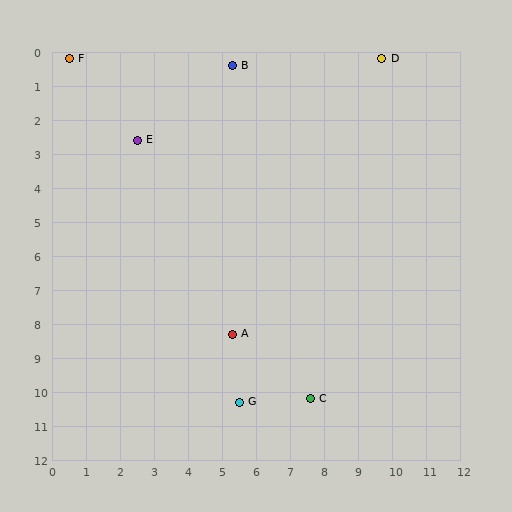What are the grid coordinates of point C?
Point C is at approximately (7.6, 10.2).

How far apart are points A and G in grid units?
Points A and G are about 2.0 grid units apart.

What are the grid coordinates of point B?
Point B is at approximately (5.3, 0.4).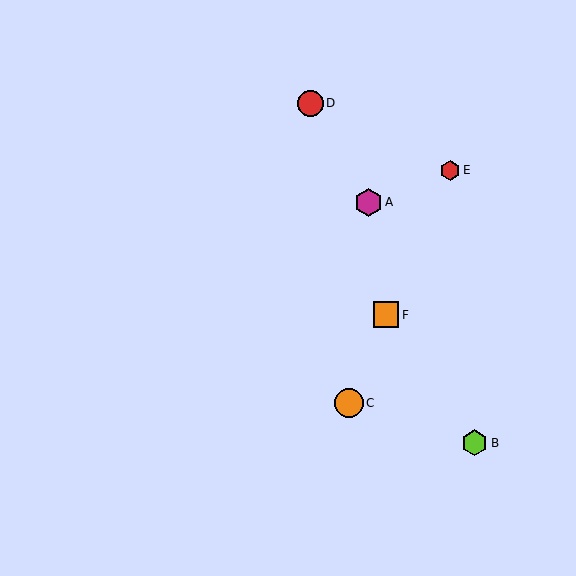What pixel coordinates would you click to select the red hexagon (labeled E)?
Click at (450, 170) to select the red hexagon E.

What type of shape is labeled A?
Shape A is a magenta hexagon.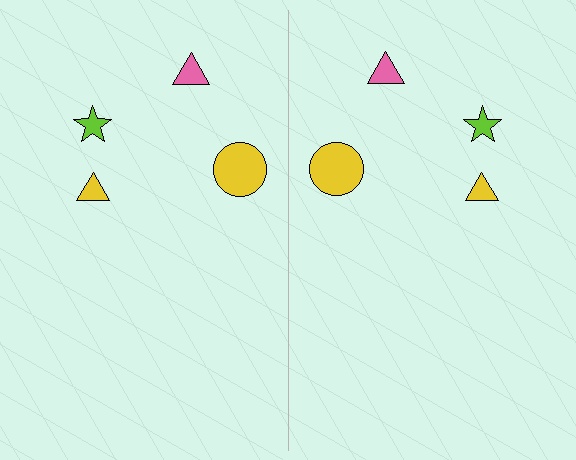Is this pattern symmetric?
Yes, this pattern has bilateral (reflection) symmetry.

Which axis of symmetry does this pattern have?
The pattern has a vertical axis of symmetry running through the center of the image.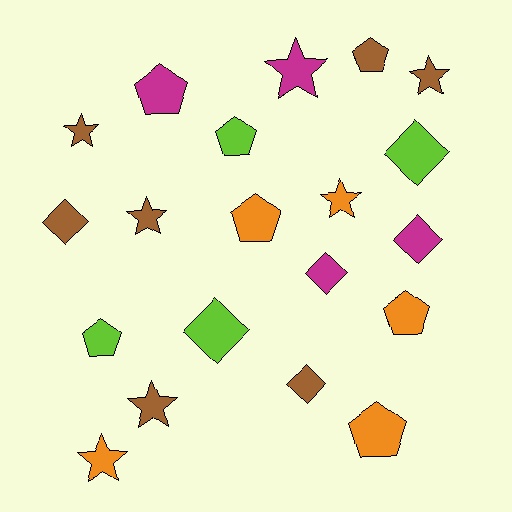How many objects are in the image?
There are 20 objects.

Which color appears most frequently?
Brown, with 7 objects.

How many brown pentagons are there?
There is 1 brown pentagon.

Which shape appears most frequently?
Star, with 7 objects.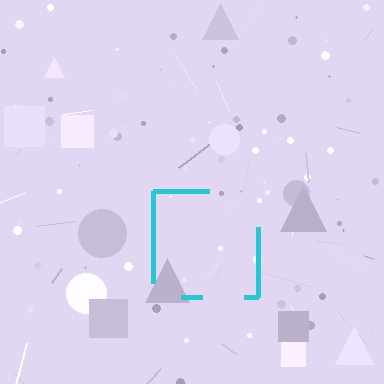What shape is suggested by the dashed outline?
The dashed outline suggests a square.